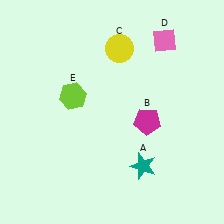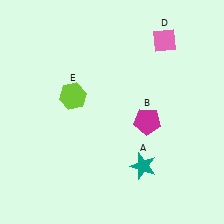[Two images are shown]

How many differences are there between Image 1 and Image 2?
There is 1 difference between the two images.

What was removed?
The yellow circle (C) was removed in Image 2.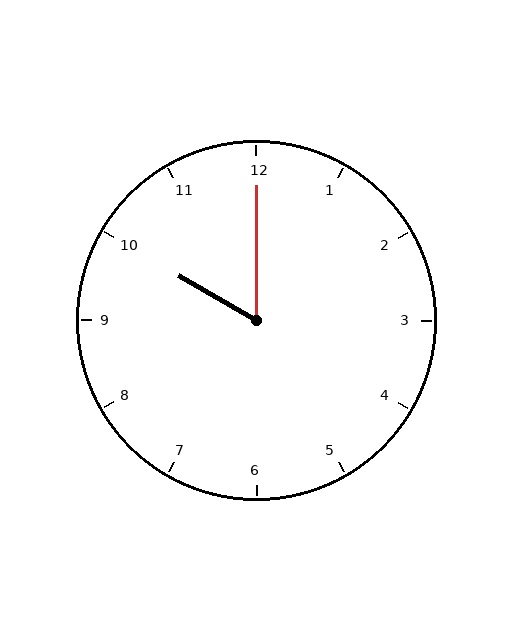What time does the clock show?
10:00.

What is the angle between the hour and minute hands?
Approximately 60 degrees.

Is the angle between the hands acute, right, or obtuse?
It is acute.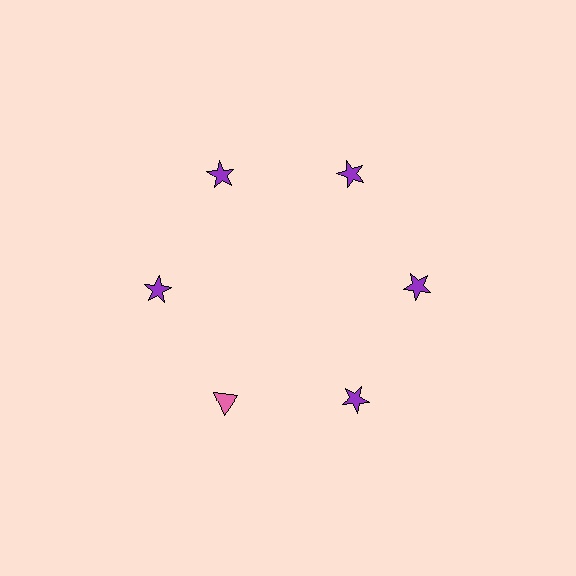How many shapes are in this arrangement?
There are 6 shapes arranged in a ring pattern.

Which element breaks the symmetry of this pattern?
The pink triangle at roughly the 7 o'clock position breaks the symmetry. All other shapes are purple stars.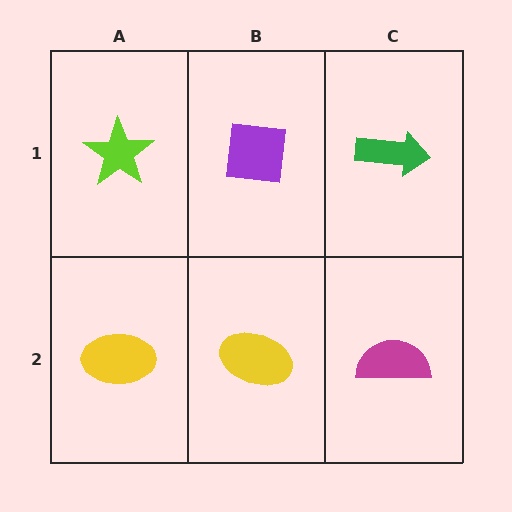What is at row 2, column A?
A yellow ellipse.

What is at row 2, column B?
A yellow ellipse.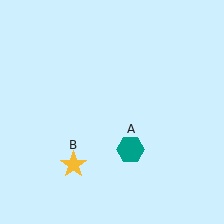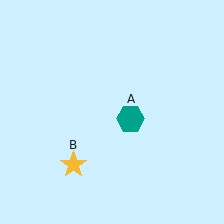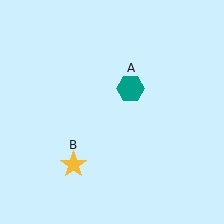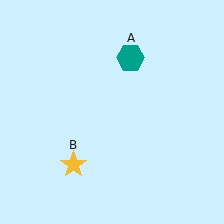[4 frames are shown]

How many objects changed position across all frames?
1 object changed position: teal hexagon (object A).